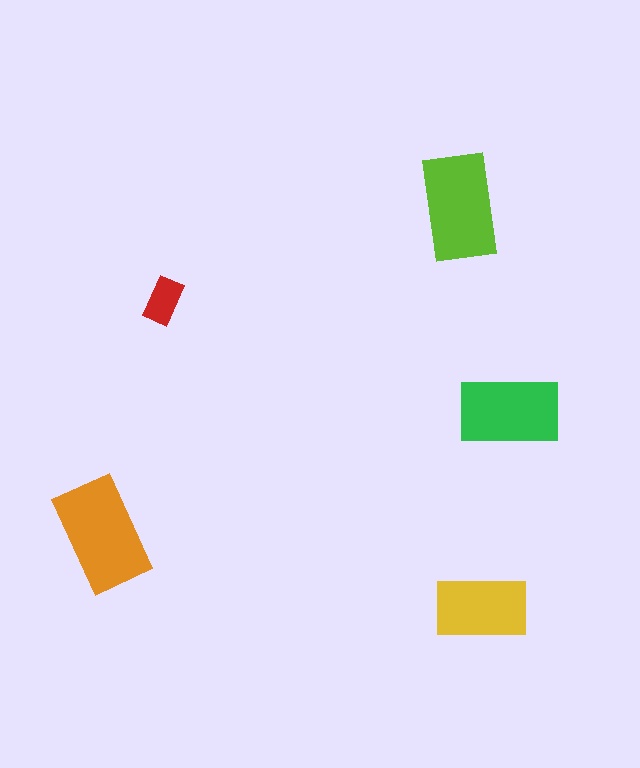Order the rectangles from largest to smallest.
the orange one, the lime one, the green one, the yellow one, the red one.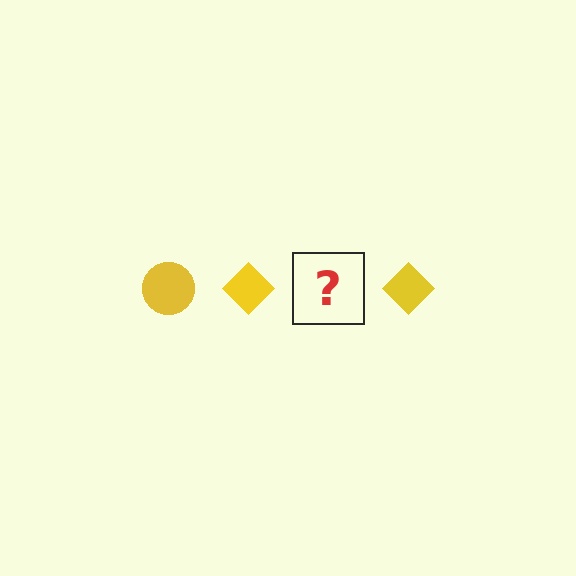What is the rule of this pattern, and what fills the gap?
The rule is that the pattern cycles through circle, diamond shapes in yellow. The gap should be filled with a yellow circle.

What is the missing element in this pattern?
The missing element is a yellow circle.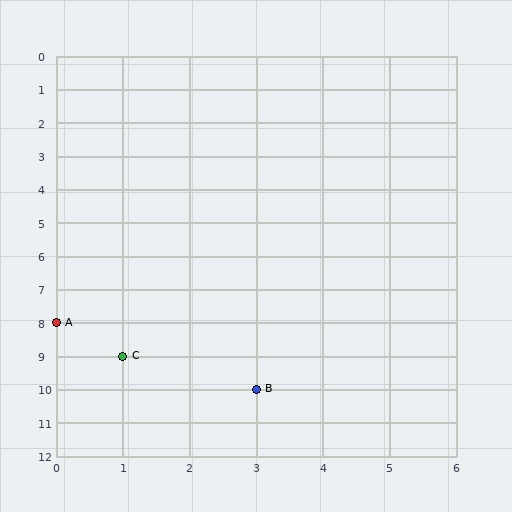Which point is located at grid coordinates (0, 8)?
Point A is at (0, 8).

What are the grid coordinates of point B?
Point B is at grid coordinates (3, 10).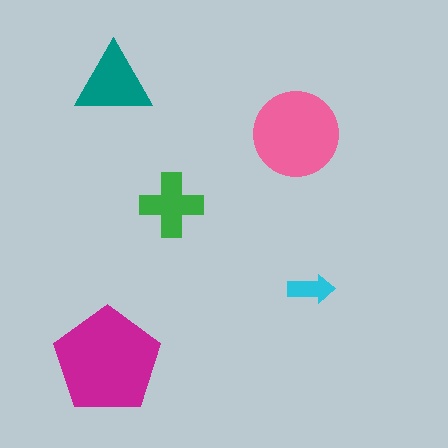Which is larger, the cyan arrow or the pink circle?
The pink circle.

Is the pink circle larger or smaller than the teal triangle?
Larger.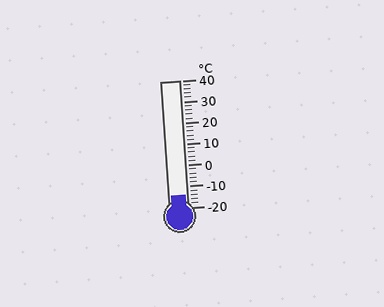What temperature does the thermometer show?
The thermometer shows approximately -14°C.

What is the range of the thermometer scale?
The thermometer scale ranges from -20°C to 40°C.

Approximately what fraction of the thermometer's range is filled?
The thermometer is filled to approximately 10% of its range.